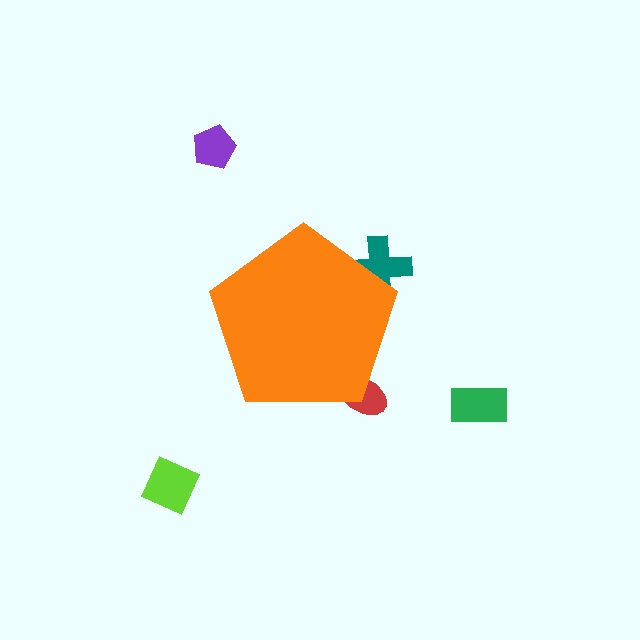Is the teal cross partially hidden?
Yes, the teal cross is partially hidden behind the orange pentagon.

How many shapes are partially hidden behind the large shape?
2 shapes are partially hidden.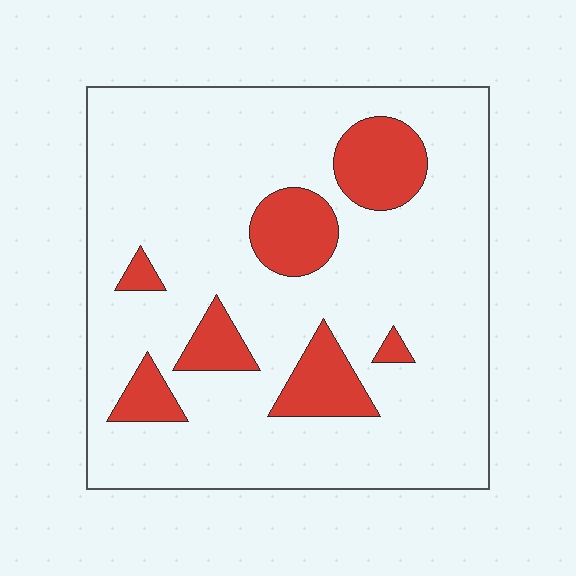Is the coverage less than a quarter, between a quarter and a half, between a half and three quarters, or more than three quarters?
Less than a quarter.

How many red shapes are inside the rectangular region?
7.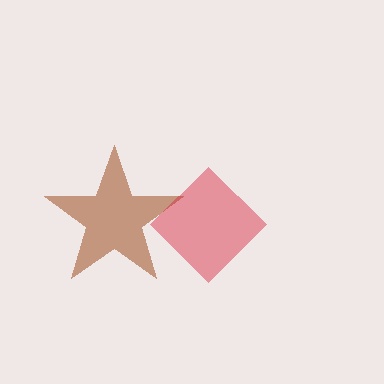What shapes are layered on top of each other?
The layered shapes are: a brown star, a red diamond.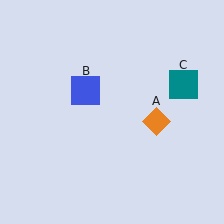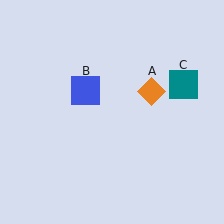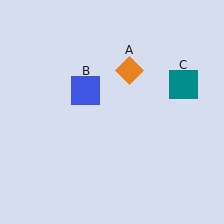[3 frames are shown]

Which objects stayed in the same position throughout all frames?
Blue square (object B) and teal square (object C) remained stationary.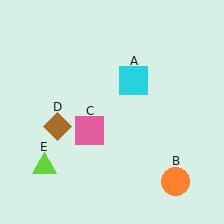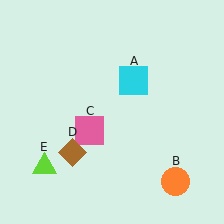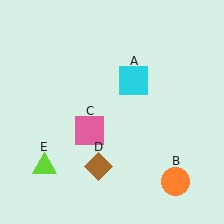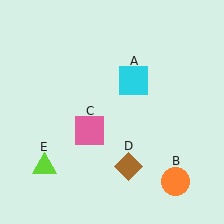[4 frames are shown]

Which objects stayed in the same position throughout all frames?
Cyan square (object A) and orange circle (object B) and pink square (object C) and lime triangle (object E) remained stationary.